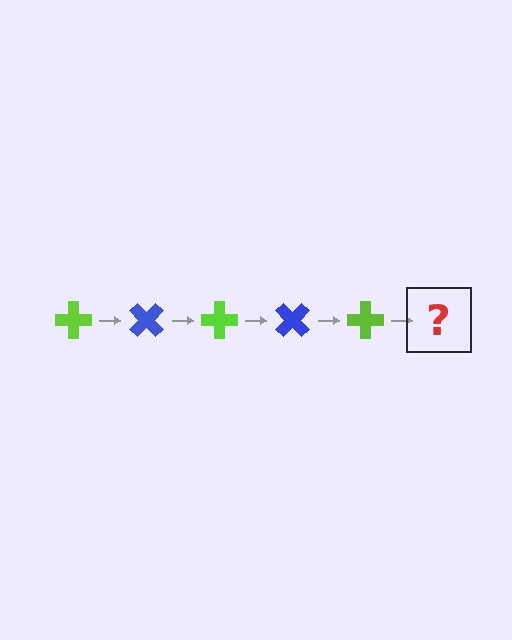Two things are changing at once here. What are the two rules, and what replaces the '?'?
The two rules are that it rotates 45 degrees each step and the color cycles through lime and blue. The '?' should be a blue cross, rotated 225 degrees from the start.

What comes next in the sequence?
The next element should be a blue cross, rotated 225 degrees from the start.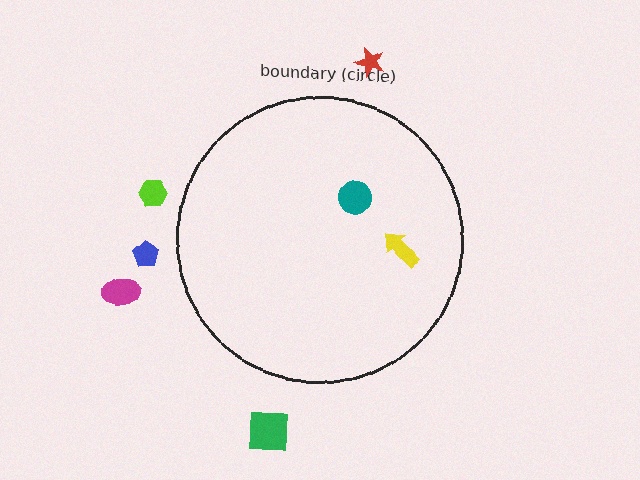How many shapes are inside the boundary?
2 inside, 5 outside.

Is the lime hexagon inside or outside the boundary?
Outside.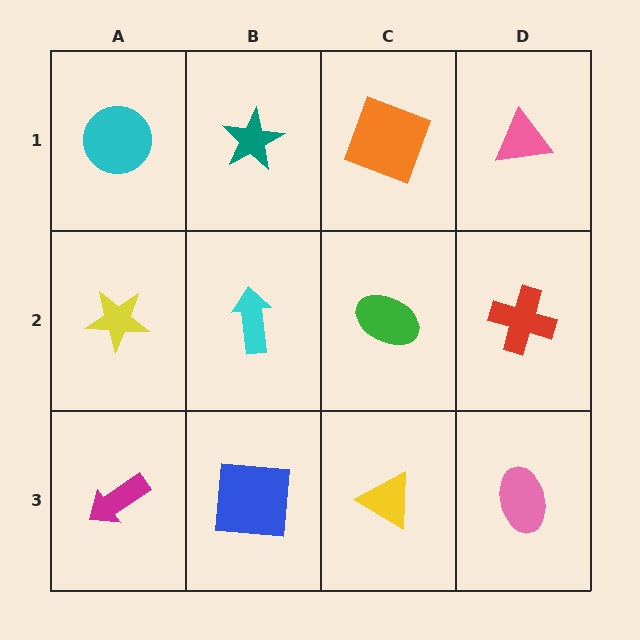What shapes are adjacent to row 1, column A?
A yellow star (row 2, column A), a teal star (row 1, column B).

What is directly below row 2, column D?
A pink ellipse.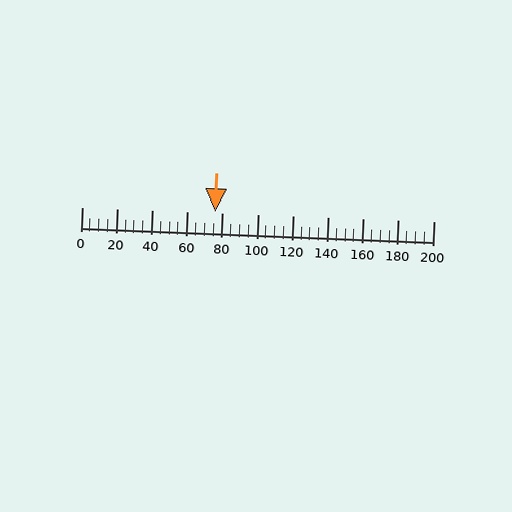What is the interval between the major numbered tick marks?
The major tick marks are spaced 20 units apart.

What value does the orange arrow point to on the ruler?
The orange arrow points to approximately 76.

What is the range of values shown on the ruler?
The ruler shows values from 0 to 200.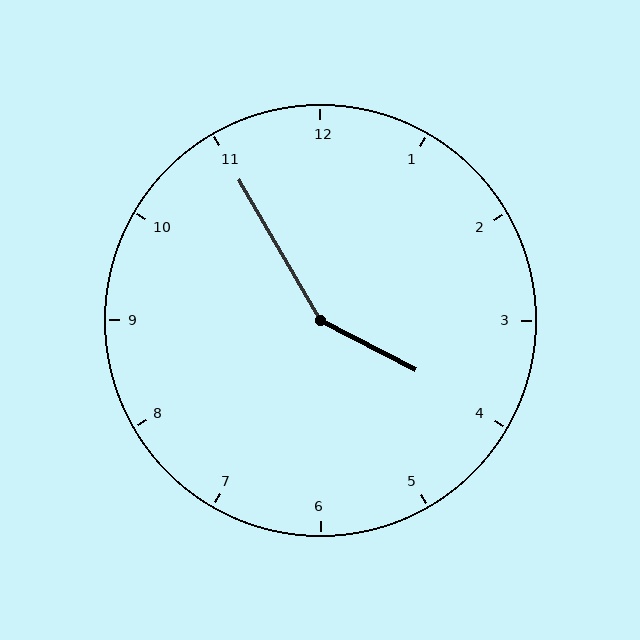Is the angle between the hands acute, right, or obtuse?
It is obtuse.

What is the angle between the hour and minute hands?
Approximately 148 degrees.